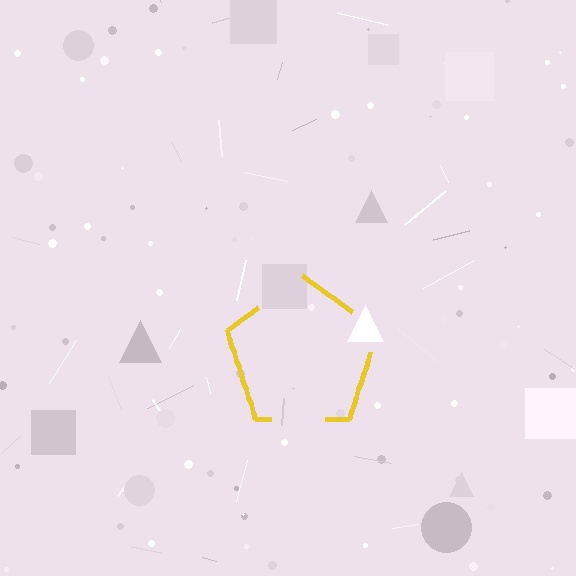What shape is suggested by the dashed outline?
The dashed outline suggests a pentagon.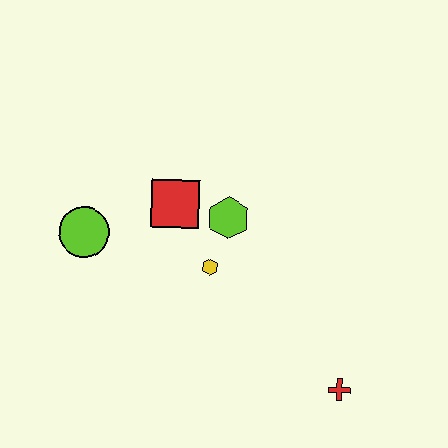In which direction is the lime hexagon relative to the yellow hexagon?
The lime hexagon is above the yellow hexagon.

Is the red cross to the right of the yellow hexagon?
Yes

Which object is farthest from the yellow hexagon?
The red cross is farthest from the yellow hexagon.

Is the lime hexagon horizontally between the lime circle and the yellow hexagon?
No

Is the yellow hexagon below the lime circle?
Yes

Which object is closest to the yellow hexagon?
The lime hexagon is closest to the yellow hexagon.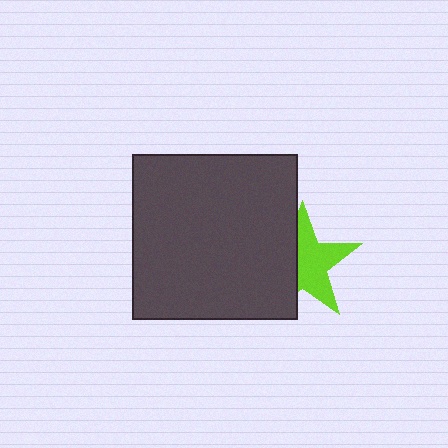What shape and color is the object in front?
The object in front is a dark gray square.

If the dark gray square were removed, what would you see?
You would see the complete lime star.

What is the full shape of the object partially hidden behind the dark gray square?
The partially hidden object is a lime star.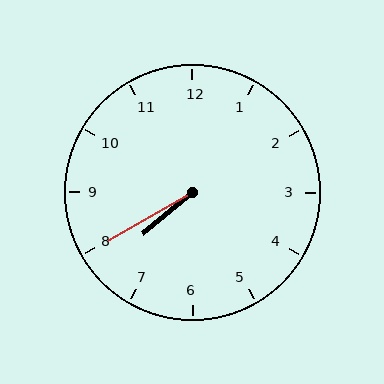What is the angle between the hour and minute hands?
Approximately 10 degrees.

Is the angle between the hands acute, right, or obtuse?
It is acute.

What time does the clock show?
7:40.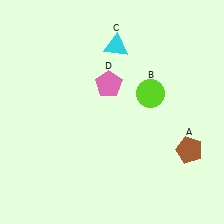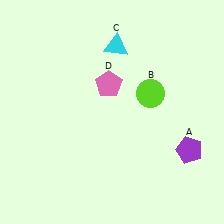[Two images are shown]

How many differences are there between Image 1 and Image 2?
There is 1 difference between the two images.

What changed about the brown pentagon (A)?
In Image 1, A is brown. In Image 2, it changed to purple.